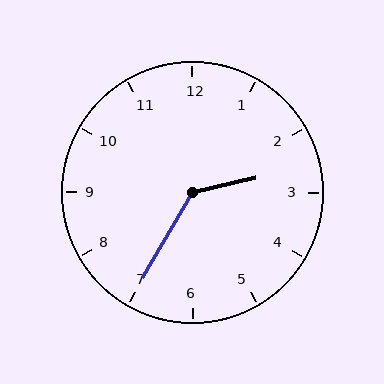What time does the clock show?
2:35.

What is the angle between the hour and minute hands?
Approximately 132 degrees.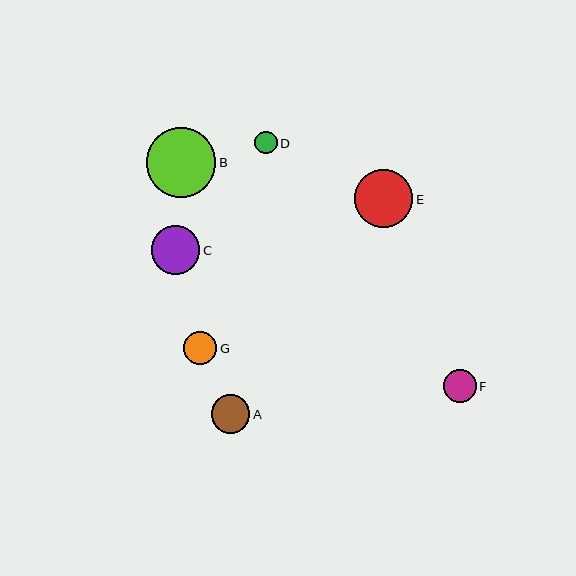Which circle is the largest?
Circle B is the largest with a size of approximately 70 pixels.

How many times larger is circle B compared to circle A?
Circle B is approximately 1.8 times the size of circle A.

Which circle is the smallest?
Circle D is the smallest with a size of approximately 23 pixels.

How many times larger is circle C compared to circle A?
Circle C is approximately 1.3 times the size of circle A.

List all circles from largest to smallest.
From largest to smallest: B, E, C, A, F, G, D.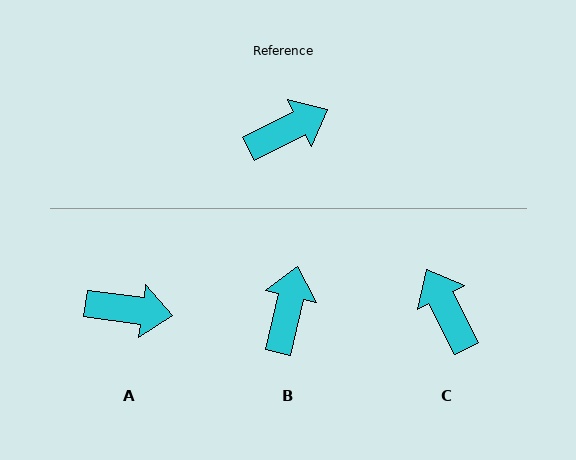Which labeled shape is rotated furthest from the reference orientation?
C, about 90 degrees away.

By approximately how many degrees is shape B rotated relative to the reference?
Approximately 50 degrees counter-clockwise.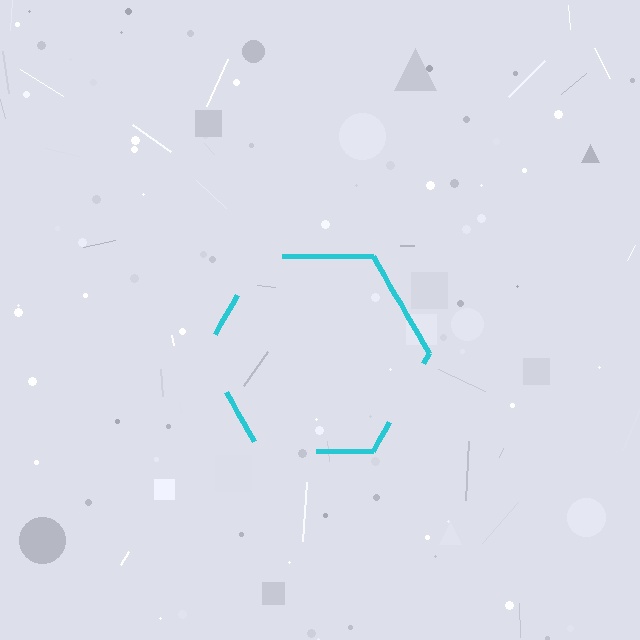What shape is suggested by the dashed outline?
The dashed outline suggests a hexagon.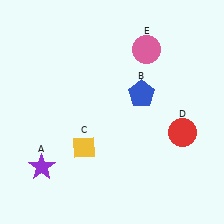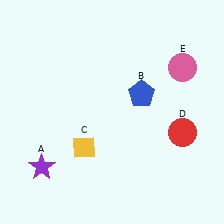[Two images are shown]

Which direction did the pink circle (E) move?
The pink circle (E) moved right.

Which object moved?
The pink circle (E) moved right.